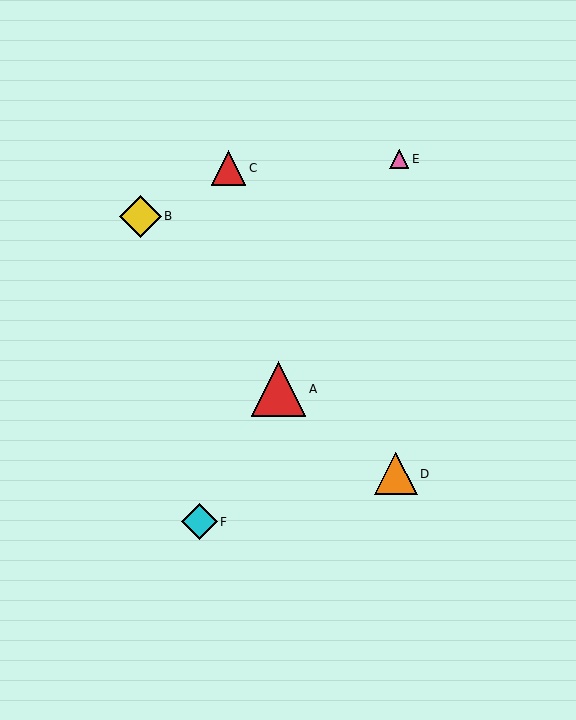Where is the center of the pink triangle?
The center of the pink triangle is at (399, 159).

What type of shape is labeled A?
Shape A is a red triangle.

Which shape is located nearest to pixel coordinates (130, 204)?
The yellow diamond (labeled B) at (140, 216) is nearest to that location.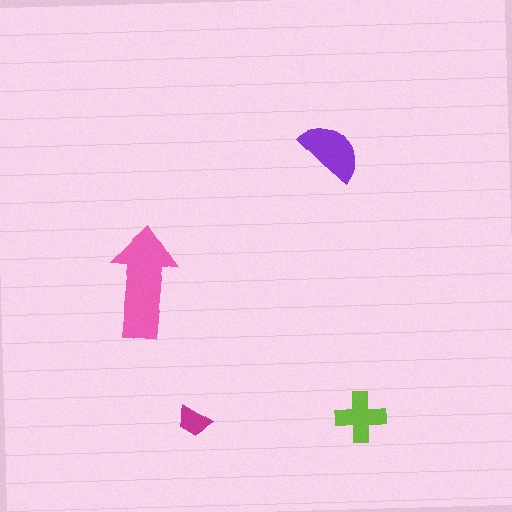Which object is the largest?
The pink arrow.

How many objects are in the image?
There are 4 objects in the image.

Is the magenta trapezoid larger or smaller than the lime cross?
Smaller.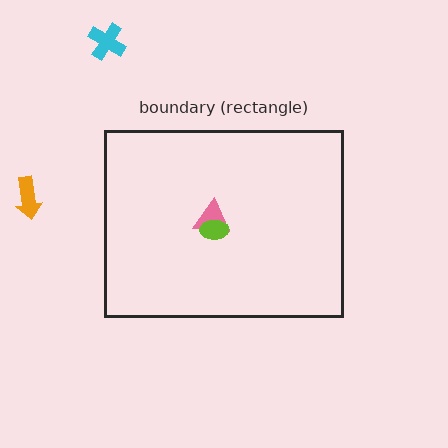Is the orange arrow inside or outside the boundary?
Outside.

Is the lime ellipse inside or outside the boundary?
Inside.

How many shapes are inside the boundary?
2 inside, 2 outside.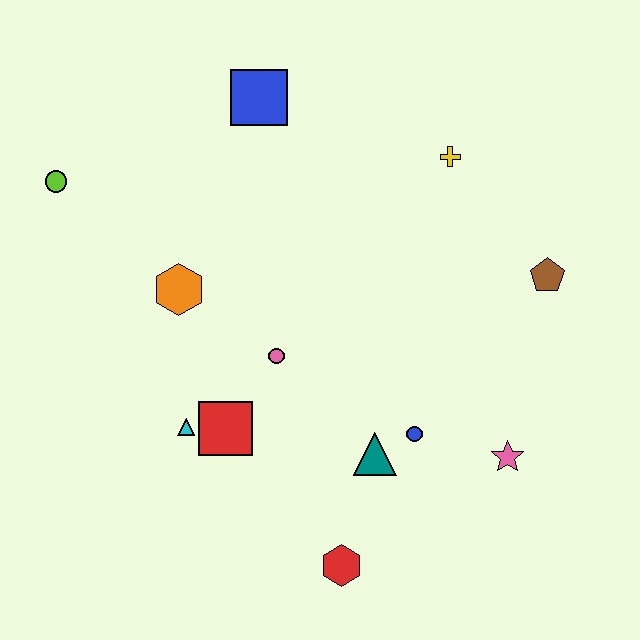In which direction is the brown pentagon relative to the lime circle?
The brown pentagon is to the right of the lime circle.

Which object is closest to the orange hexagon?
The pink circle is closest to the orange hexagon.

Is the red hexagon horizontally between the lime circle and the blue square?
No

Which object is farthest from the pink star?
The lime circle is farthest from the pink star.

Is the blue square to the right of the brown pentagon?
No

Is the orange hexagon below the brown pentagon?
Yes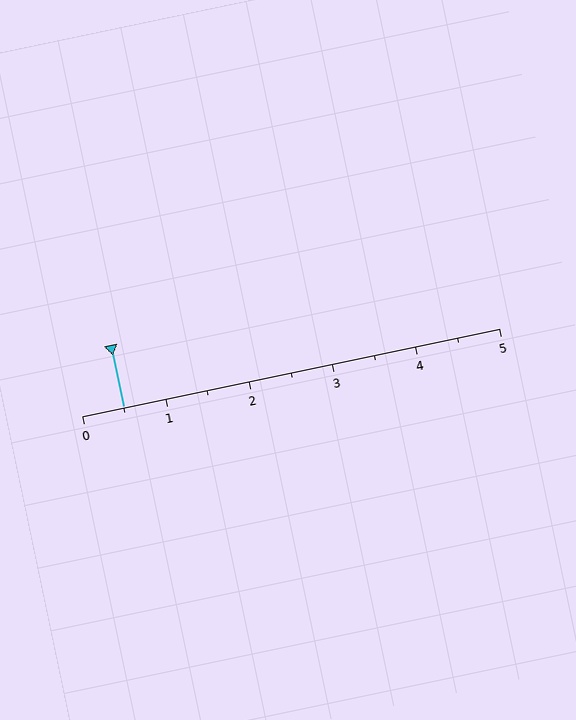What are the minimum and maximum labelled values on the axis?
The axis runs from 0 to 5.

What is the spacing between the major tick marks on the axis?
The major ticks are spaced 1 apart.